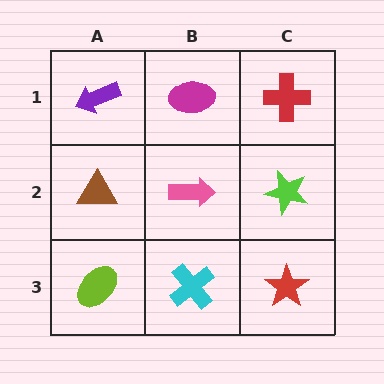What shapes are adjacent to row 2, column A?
A purple arrow (row 1, column A), a lime ellipse (row 3, column A), a pink arrow (row 2, column B).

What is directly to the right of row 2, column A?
A pink arrow.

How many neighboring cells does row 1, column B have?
3.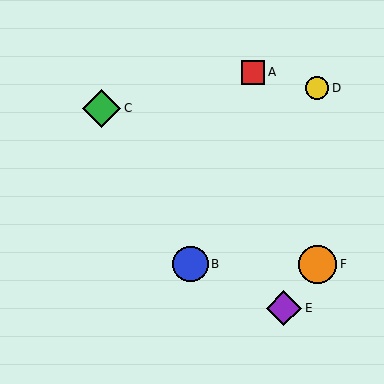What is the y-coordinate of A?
Object A is at y≈72.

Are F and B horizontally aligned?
Yes, both are at y≈264.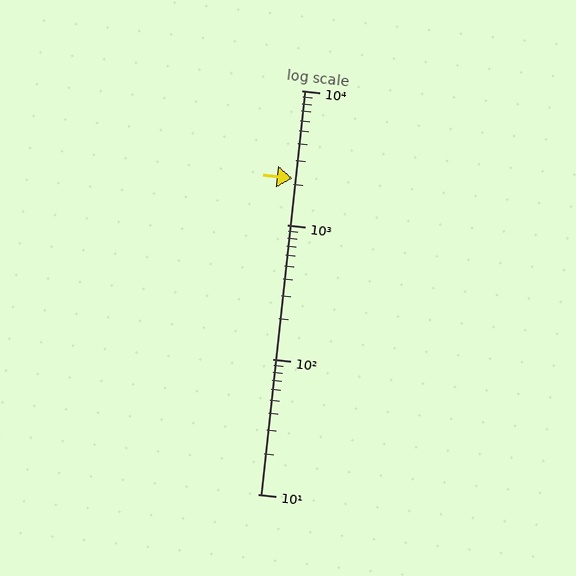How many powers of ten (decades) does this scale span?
The scale spans 3 decades, from 10 to 10000.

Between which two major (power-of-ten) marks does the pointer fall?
The pointer is between 1000 and 10000.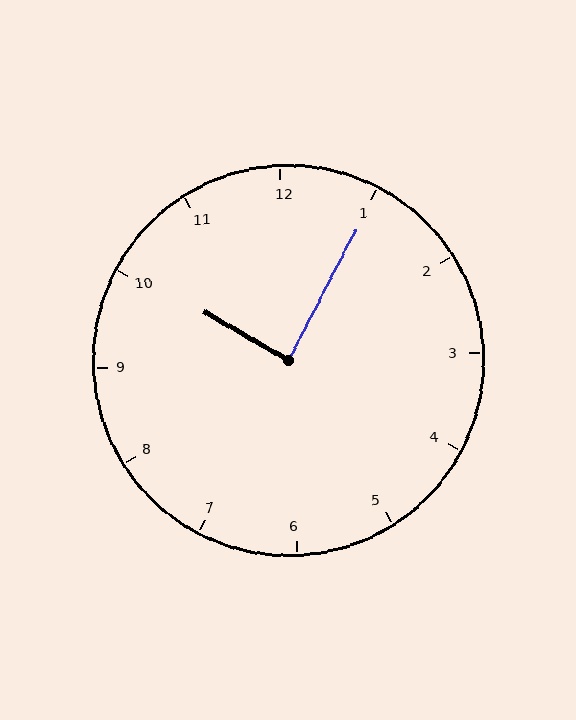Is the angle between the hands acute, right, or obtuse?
It is right.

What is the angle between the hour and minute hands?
Approximately 88 degrees.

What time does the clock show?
10:05.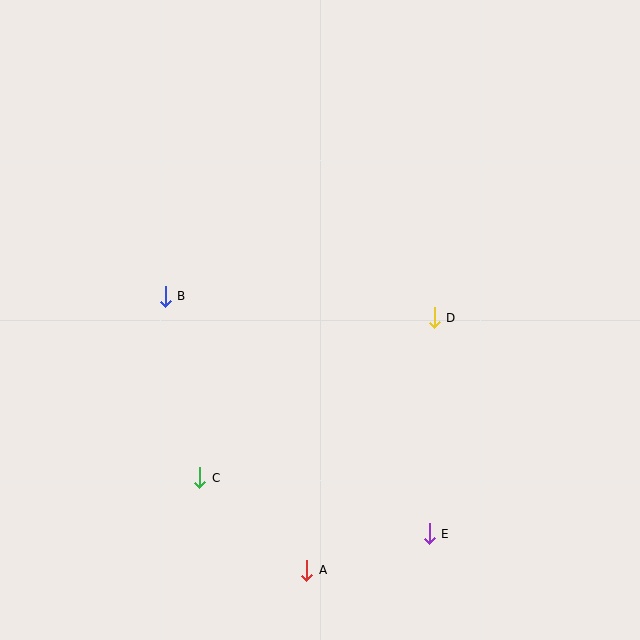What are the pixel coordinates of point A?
Point A is at (307, 570).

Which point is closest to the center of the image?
Point D at (434, 318) is closest to the center.